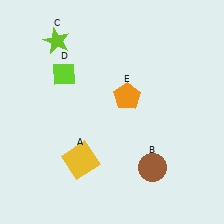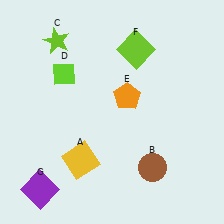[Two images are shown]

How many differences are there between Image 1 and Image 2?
There are 2 differences between the two images.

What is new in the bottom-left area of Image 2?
A purple square (G) was added in the bottom-left area of Image 2.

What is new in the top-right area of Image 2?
A lime square (F) was added in the top-right area of Image 2.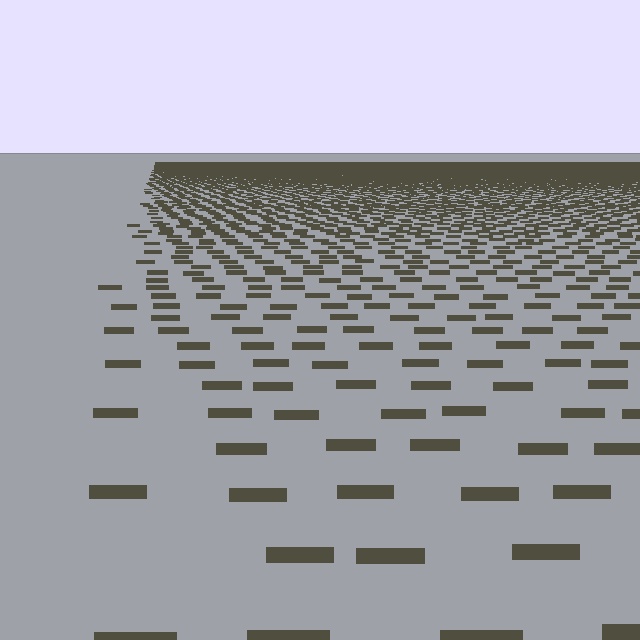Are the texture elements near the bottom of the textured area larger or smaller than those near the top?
Larger. Near the bottom, elements are closer to the viewer and appear at a bigger on-screen size.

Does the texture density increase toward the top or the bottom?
Density increases toward the top.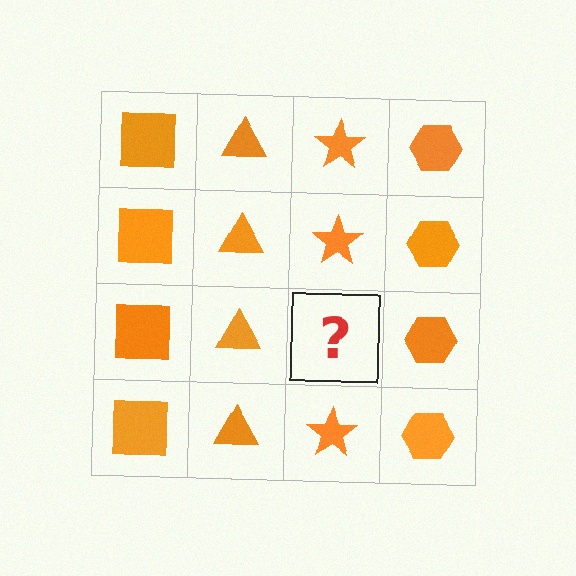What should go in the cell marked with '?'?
The missing cell should contain an orange star.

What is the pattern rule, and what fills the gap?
The rule is that each column has a consistent shape. The gap should be filled with an orange star.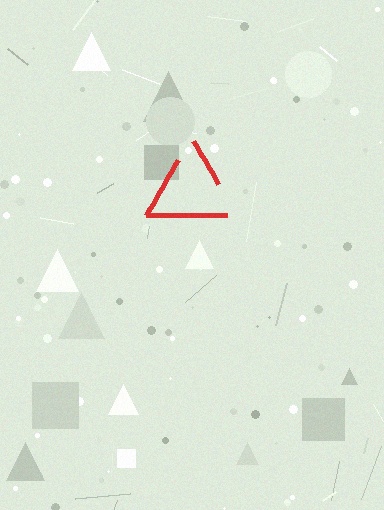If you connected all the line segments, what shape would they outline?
They would outline a triangle.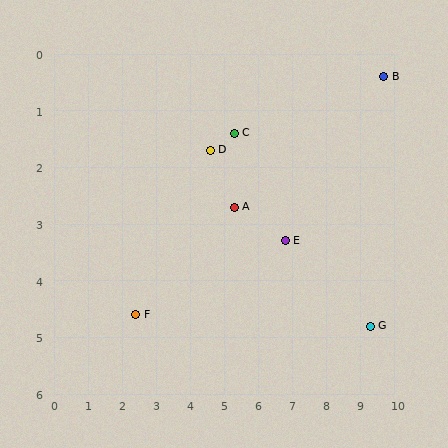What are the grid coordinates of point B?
Point B is at approximately (9.7, 0.4).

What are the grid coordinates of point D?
Point D is at approximately (4.6, 1.7).